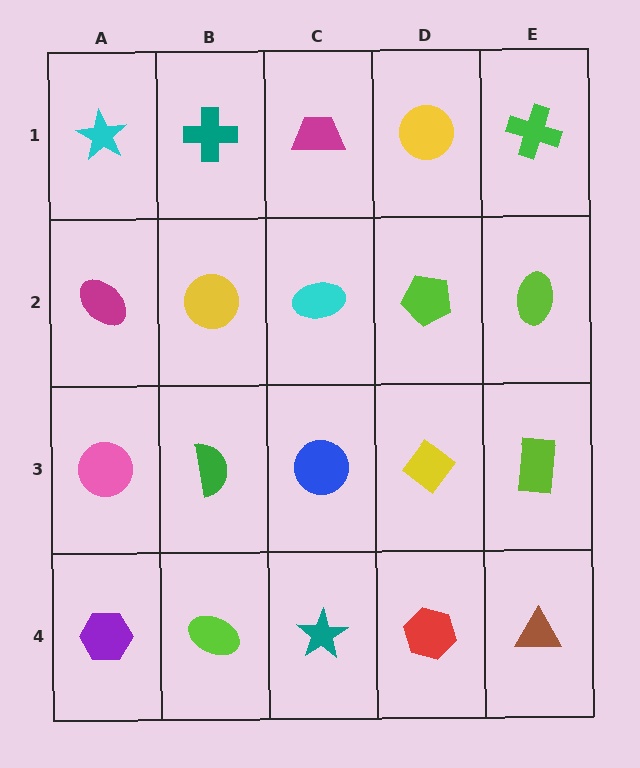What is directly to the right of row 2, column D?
A lime ellipse.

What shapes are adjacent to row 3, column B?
A yellow circle (row 2, column B), a lime ellipse (row 4, column B), a pink circle (row 3, column A), a blue circle (row 3, column C).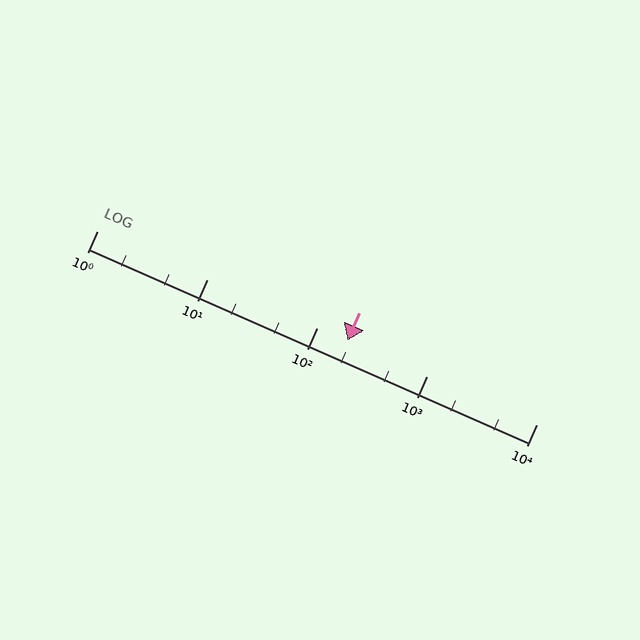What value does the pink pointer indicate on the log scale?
The pointer indicates approximately 190.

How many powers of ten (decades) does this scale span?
The scale spans 4 decades, from 1 to 10000.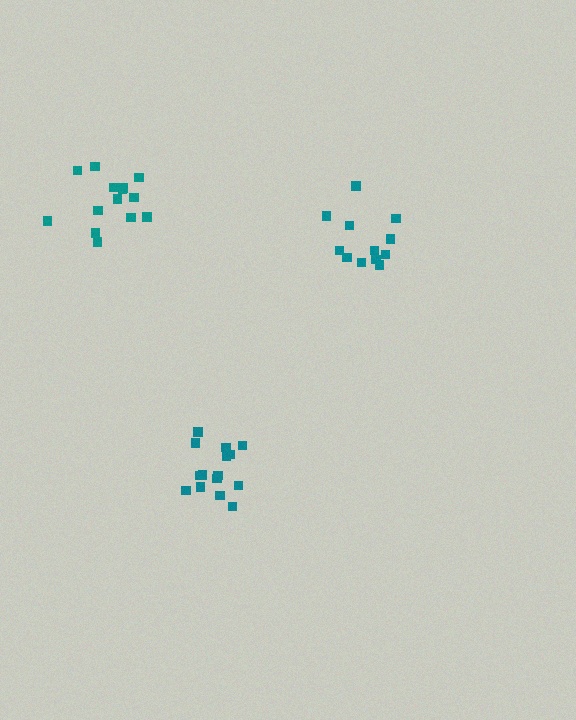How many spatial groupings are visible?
There are 3 spatial groupings.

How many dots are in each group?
Group 1: 12 dots, Group 2: 14 dots, Group 3: 15 dots (41 total).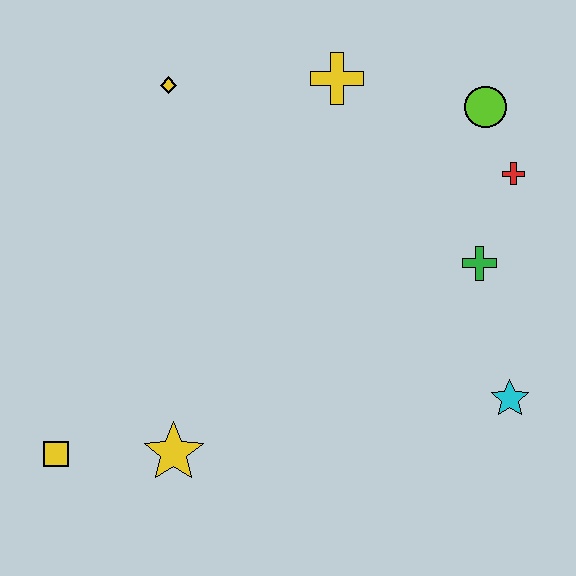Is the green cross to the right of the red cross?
No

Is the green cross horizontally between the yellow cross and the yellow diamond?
No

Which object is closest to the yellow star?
The yellow square is closest to the yellow star.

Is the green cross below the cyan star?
No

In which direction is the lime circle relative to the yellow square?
The lime circle is to the right of the yellow square.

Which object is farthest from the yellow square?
The lime circle is farthest from the yellow square.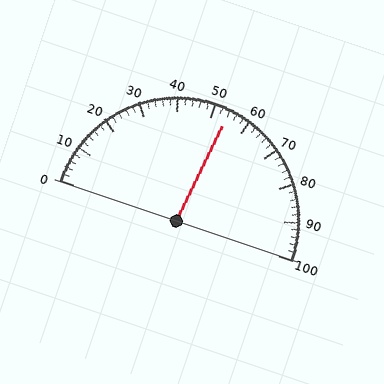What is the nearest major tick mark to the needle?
The nearest major tick mark is 50.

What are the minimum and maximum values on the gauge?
The gauge ranges from 0 to 100.